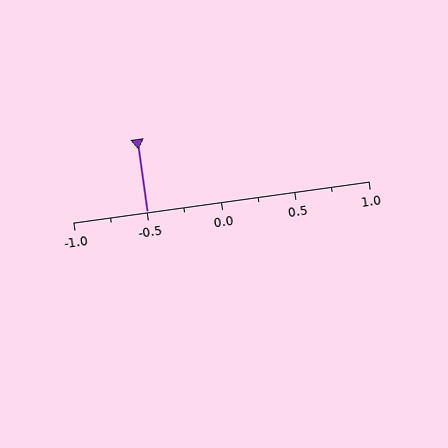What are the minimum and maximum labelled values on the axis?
The axis runs from -1.0 to 1.0.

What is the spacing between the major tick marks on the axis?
The major ticks are spaced 0.5 apart.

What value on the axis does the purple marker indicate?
The marker indicates approximately -0.5.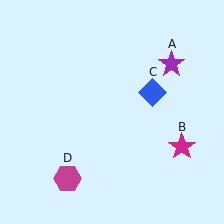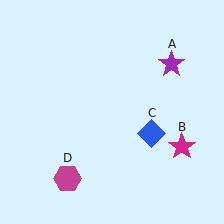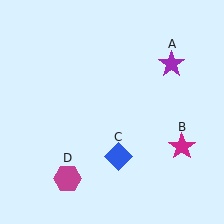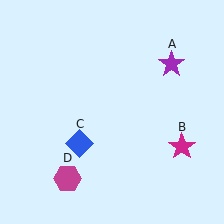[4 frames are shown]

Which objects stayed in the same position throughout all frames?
Purple star (object A) and magenta star (object B) and magenta hexagon (object D) remained stationary.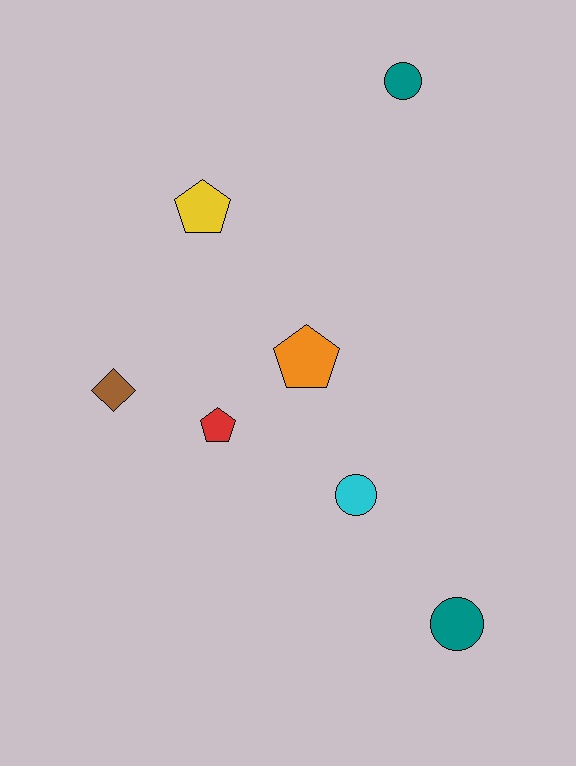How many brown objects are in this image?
There is 1 brown object.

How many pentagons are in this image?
There are 3 pentagons.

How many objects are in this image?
There are 7 objects.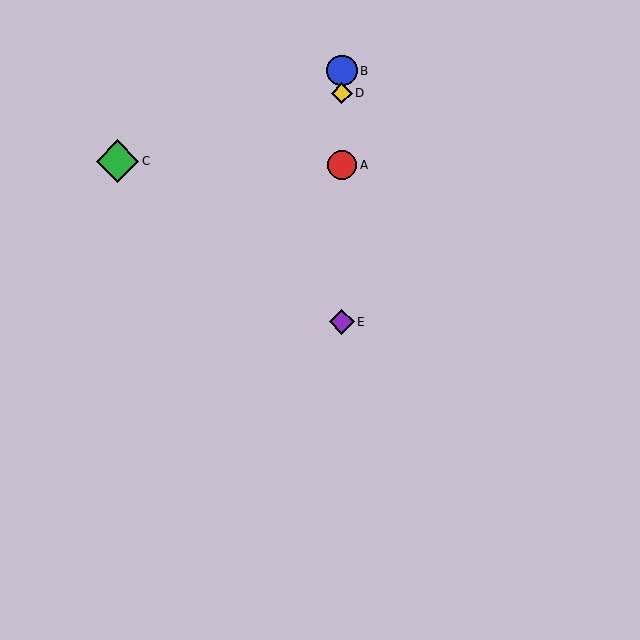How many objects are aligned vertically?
4 objects (A, B, D, E) are aligned vertically.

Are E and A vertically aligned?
Yes, both are at x≈342.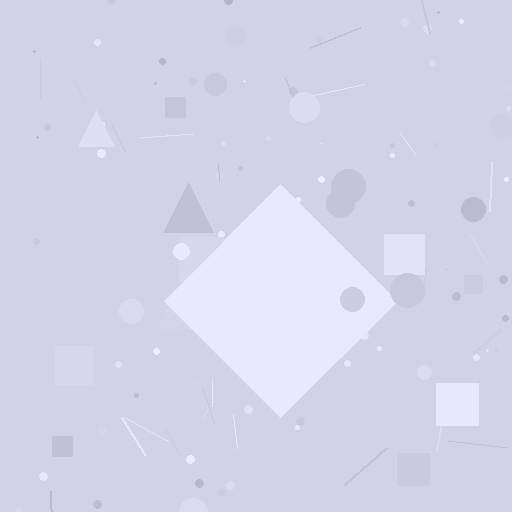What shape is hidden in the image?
A diamond is hidden in the image.